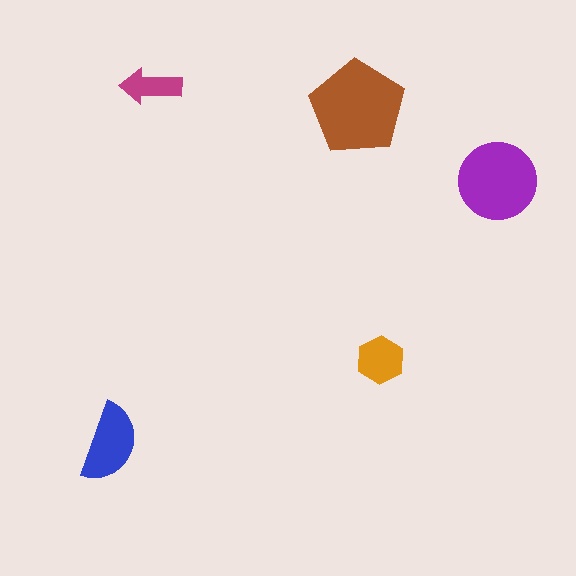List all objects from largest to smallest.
The brown pentagon, the purple circle, the blue semicircle, the orange hexagon, the magenta arrow.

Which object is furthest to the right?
The purple circle is rightmost.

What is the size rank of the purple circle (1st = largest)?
2nd.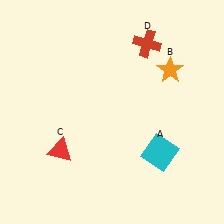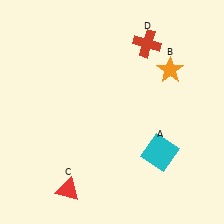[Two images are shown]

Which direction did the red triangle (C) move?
The red triangle (C) moved down.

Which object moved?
The red triangle (C) moved down.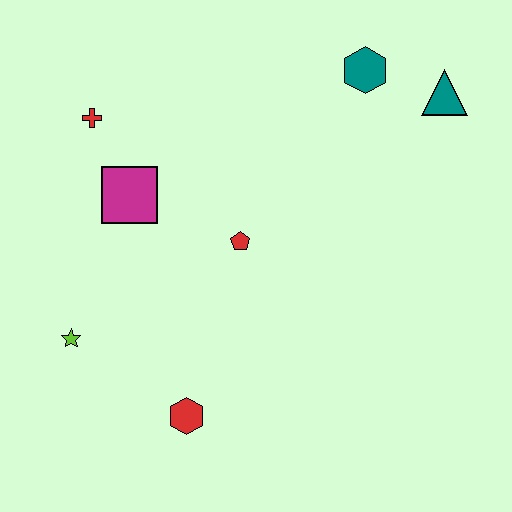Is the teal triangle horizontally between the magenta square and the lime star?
No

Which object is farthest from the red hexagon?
The teal triangle is farthest from the red hexagon.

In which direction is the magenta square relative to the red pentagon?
The magenta square is to the left of the red pentagon.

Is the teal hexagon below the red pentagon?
No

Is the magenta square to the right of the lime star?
Yes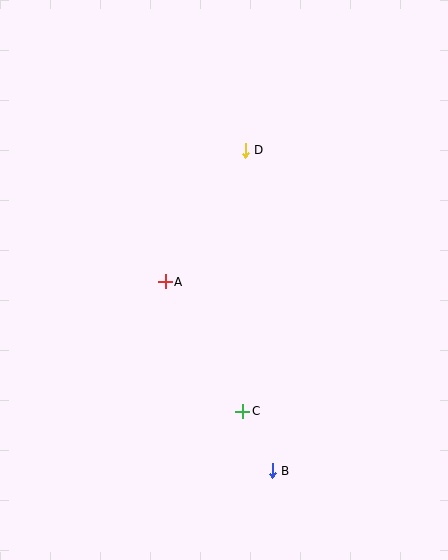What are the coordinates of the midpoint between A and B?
The midpoint between A and B is at (219, 376).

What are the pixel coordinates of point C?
Point C is at (243, 411).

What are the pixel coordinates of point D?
Point D is at (245, 150).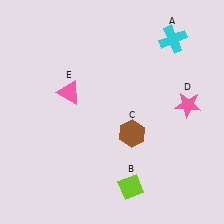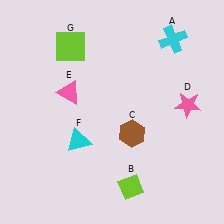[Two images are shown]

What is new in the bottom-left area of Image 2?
A cyan triangle (F) was added in the bottom-left area of Image 2.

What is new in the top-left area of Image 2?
A lime square (G) was added in the top-left area of Image 2.